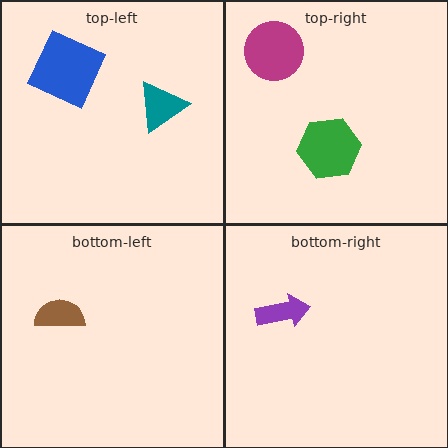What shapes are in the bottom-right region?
The purple arrow.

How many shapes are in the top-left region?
2.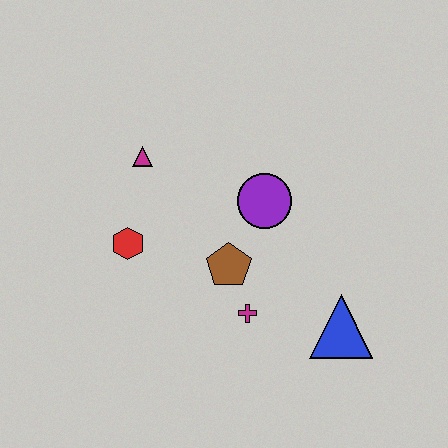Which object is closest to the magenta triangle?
The red hexagon is closest to the magenta triangle.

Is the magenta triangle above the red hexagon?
Yes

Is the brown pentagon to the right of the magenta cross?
No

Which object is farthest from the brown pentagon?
The magenta triangle is farthest from the brown pentagon.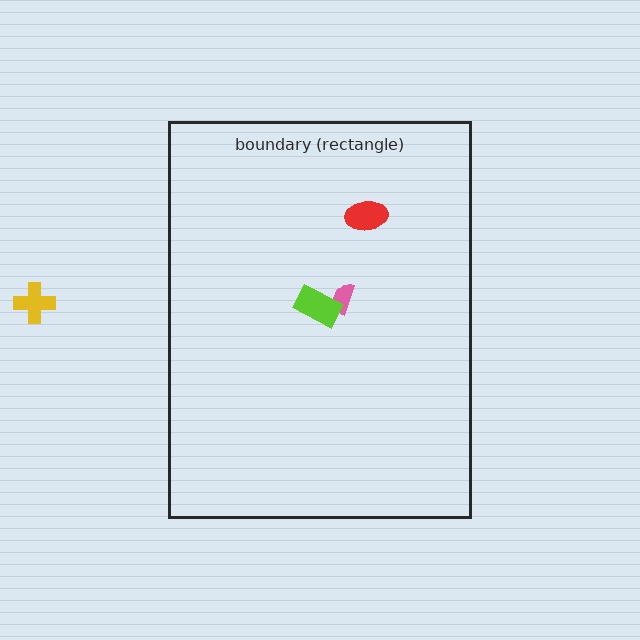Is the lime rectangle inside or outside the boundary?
Inside.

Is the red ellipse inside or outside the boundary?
Inside.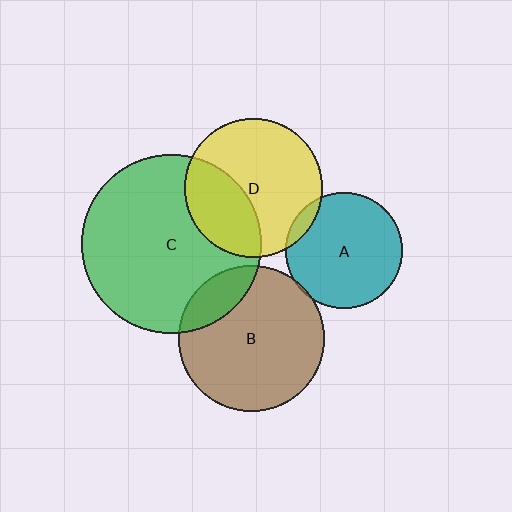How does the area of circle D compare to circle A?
Approximately 1.4 times.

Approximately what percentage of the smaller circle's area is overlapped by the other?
Approximately 35%.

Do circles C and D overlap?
Yes.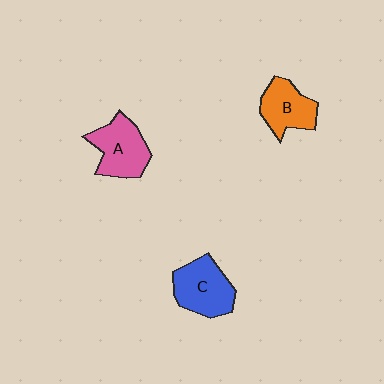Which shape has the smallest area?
Shape B (orange).